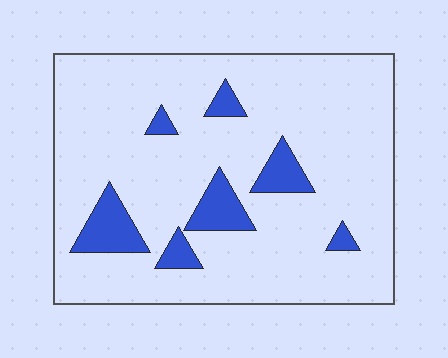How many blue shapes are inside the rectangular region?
7.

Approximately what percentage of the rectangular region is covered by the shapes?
Approximately 10%.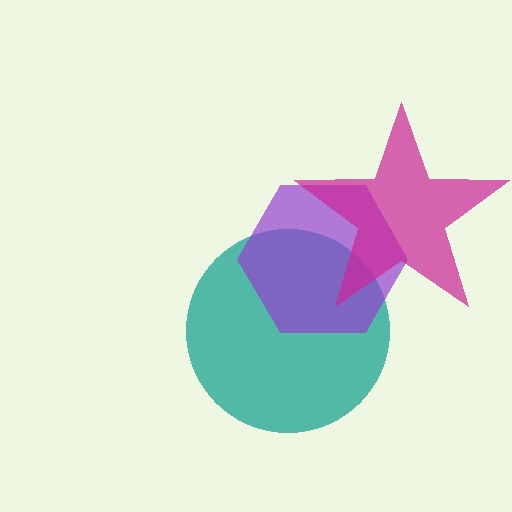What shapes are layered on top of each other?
The layered shapes are: a teal circle, a purple hexagon, a magenta star.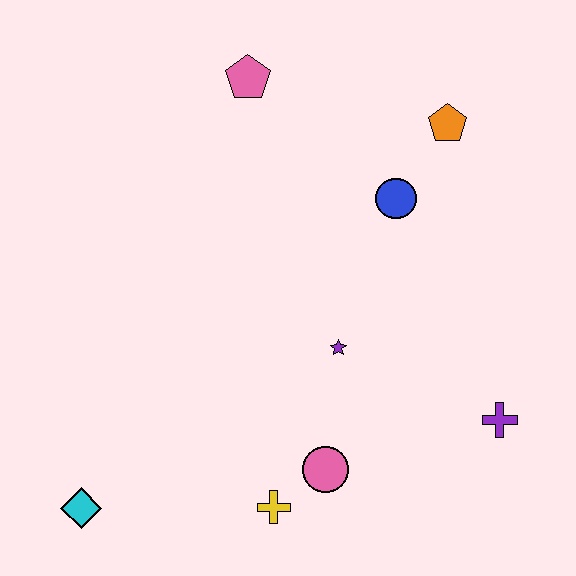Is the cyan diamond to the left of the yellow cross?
Yes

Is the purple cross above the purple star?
No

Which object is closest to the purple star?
The pink circle is closest to the purple star.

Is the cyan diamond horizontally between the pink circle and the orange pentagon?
No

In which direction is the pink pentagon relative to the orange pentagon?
The pink pentagon is to the left of the orange pentagon.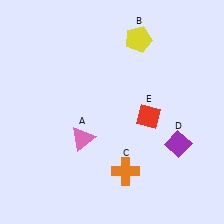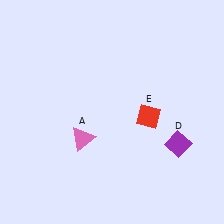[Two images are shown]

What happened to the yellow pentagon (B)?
The yellow pentagon (B) was removed in Image 2. It was in the top-right area of Image 1.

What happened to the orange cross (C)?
The orange cross (C) was removed in Image 2. It was in the bottom-right area of Image 1.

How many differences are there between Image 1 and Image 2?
There are 2 differences between the two images.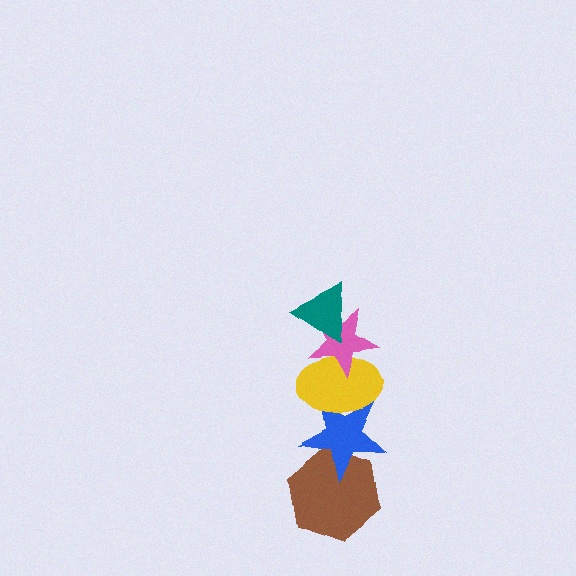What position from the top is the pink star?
The pink star is 2nd from the top.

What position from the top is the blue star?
The blue star is 4th from the top.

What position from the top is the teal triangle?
The teal triangle is 1st from the top.